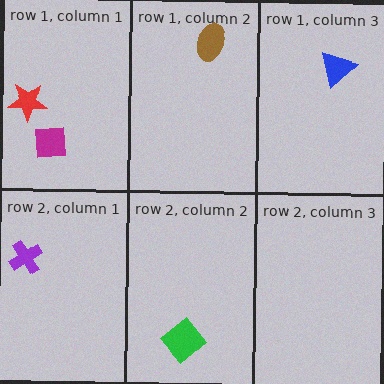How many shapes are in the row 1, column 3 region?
1.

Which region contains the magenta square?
The row 1, column 1 region.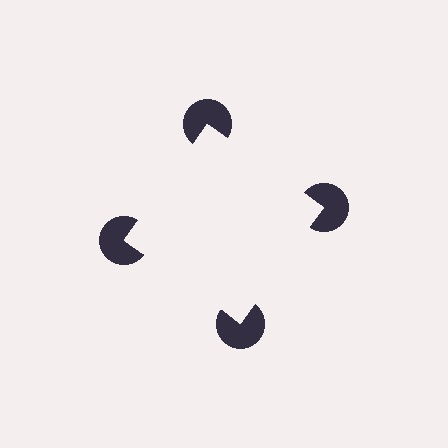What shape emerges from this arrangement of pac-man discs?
An illusory square — its edges are inferred from the aligned wedge cuts in the pac-man discs, not physically drawn.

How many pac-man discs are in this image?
There are 4 — one at each vertex of the illusory square.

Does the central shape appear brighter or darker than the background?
It typically appears slightly brighter than the background, even though no actual brightness change is drawn.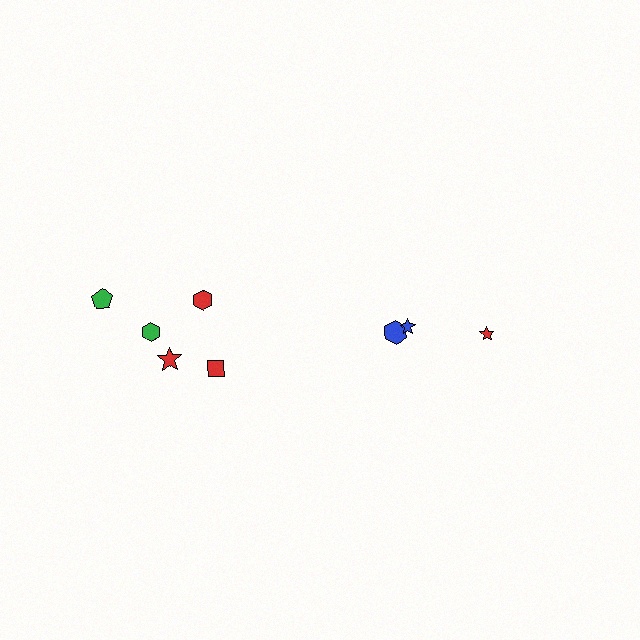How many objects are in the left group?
There are 5 objects.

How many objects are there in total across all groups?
There are 8 objects.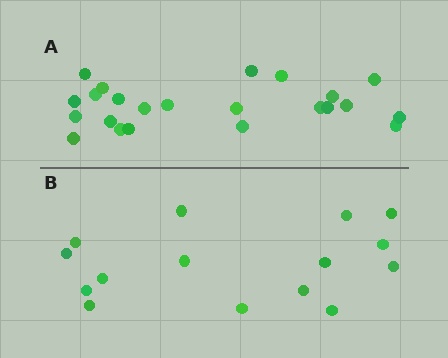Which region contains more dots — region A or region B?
Region A (the top region) has more dots.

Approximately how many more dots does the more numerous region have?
Region A has roughly 8 or so more dots than region B.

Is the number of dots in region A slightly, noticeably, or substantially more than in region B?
Region A has substantially more. The ratio is roughly 1.5 to 1.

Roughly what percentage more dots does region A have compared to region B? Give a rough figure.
About 55% more.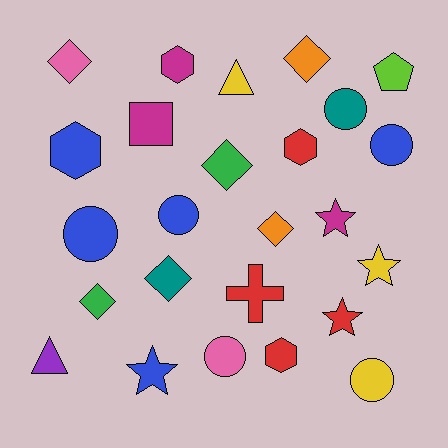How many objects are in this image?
There are 25 objects.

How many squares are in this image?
There is 1 square.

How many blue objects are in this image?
There are 5 blue objects.